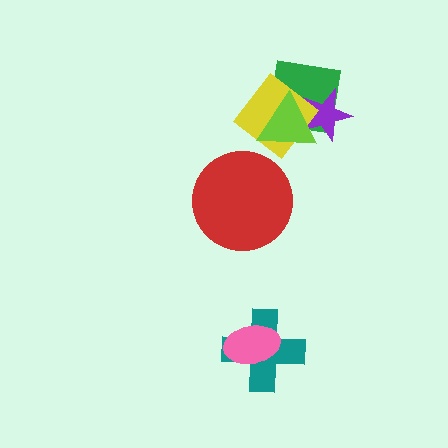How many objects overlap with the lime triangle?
3 objects overlap with the lime triangle.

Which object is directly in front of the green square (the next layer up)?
The purple star is directly in front of the green square.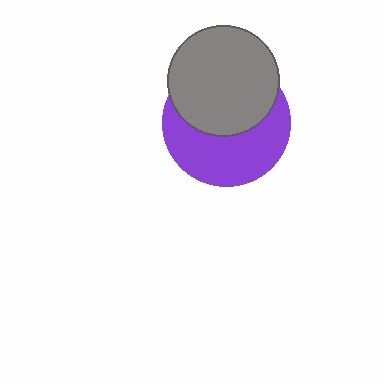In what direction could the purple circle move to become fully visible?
The purple circle could move down. That would shift it out from behind the gray circle entirely.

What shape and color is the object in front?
The object in front is a gray circle.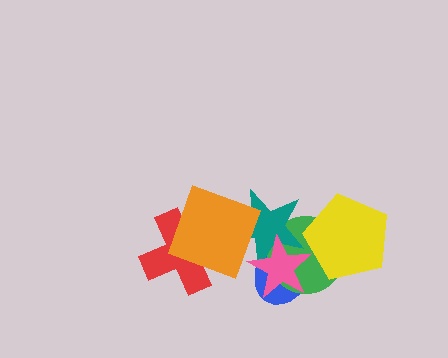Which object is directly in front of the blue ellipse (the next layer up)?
The green circle is directly in front of the blue ellipse.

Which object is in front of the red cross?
The orange square is in front of the red cross.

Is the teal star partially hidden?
Yes, it is partially covered by another shape.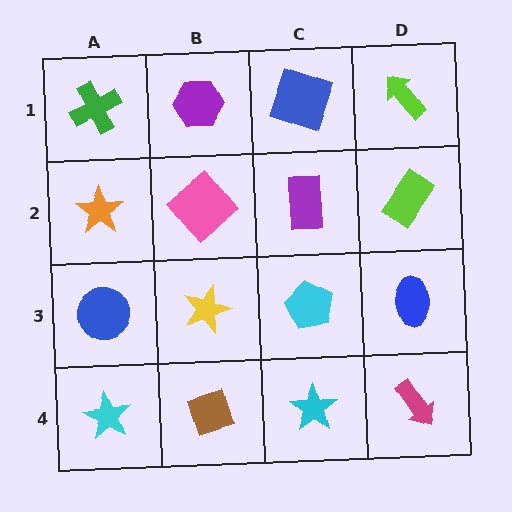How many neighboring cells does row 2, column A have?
3.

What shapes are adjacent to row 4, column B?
A yellow star (row 3, column B), a cyan star (row 4, column A), a cyan star (row 4, column C).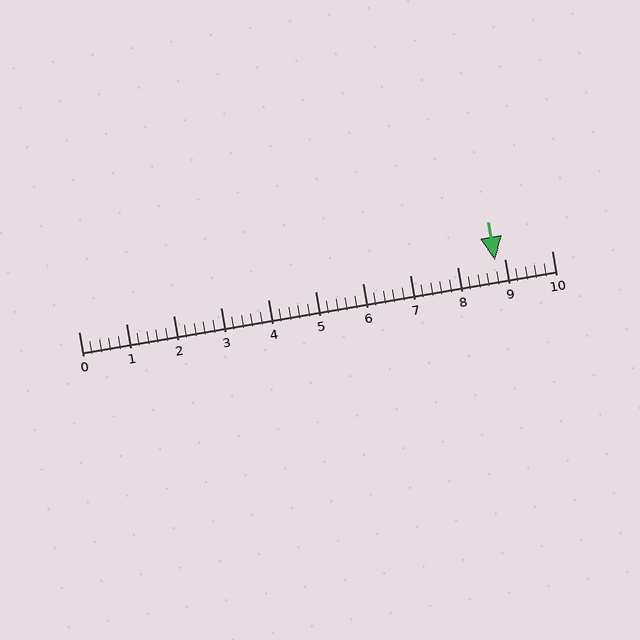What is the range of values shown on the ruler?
The ruler shows values from 0 to 10.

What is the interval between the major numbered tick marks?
The major tick marks are spaced 1 units apart.